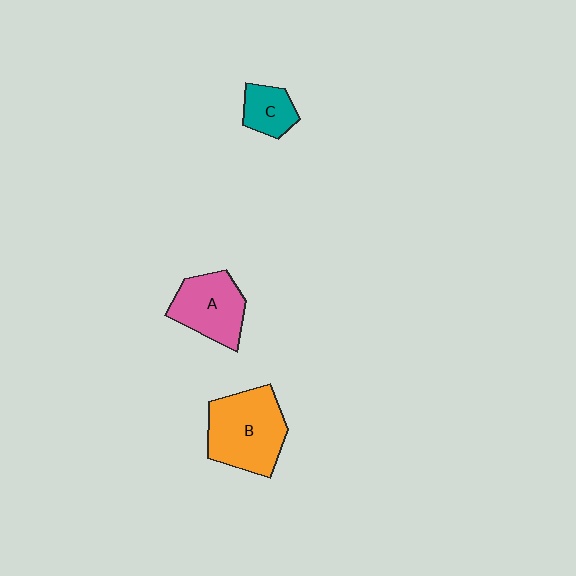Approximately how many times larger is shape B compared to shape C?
Approximately 2.4 times.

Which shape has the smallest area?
Shape C (teal).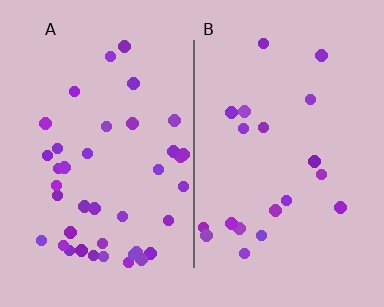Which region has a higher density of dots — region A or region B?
A (the left).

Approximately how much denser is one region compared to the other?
Approximately 2.0× — region A over region B.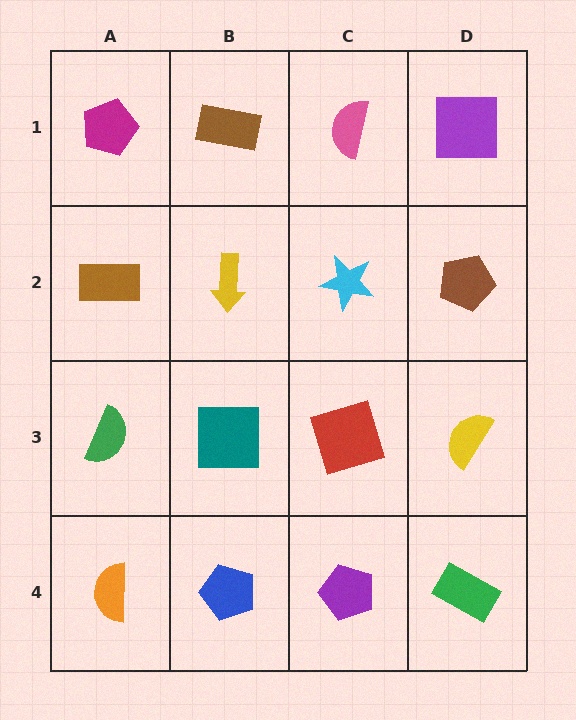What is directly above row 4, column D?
A yellow semicircle.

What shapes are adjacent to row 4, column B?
A teal square (row 3, column B), an orange semicircle (row 4, column A), a purple pentagon (row 4, column C).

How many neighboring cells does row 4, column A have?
2.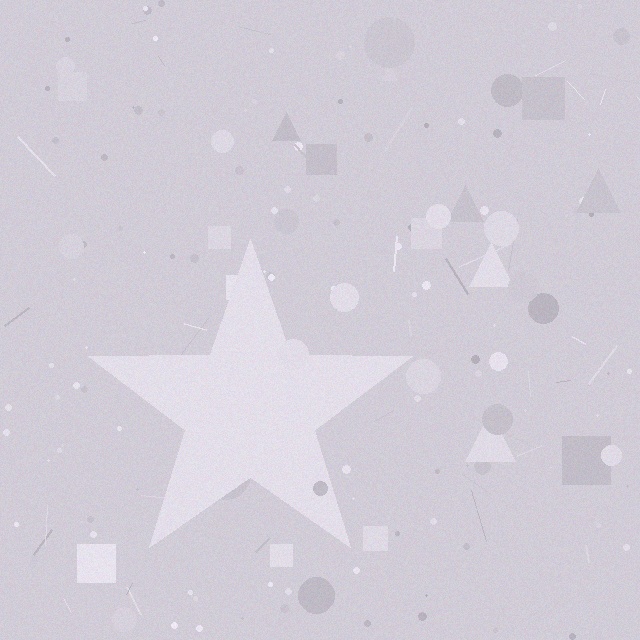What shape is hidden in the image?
A star is hidden in the image.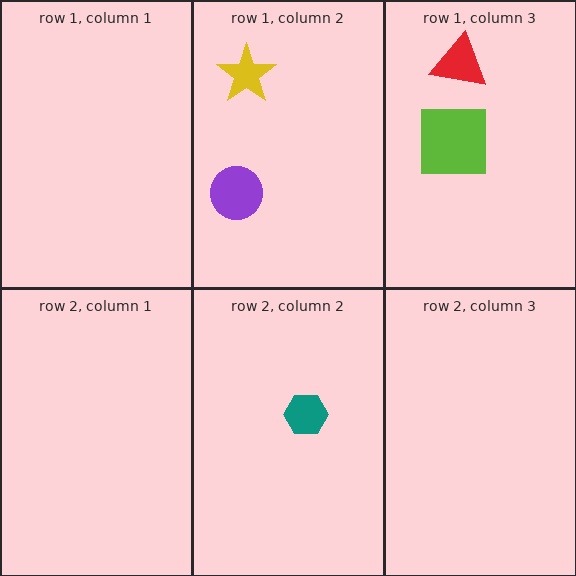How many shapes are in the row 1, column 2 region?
2.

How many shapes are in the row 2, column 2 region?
1.